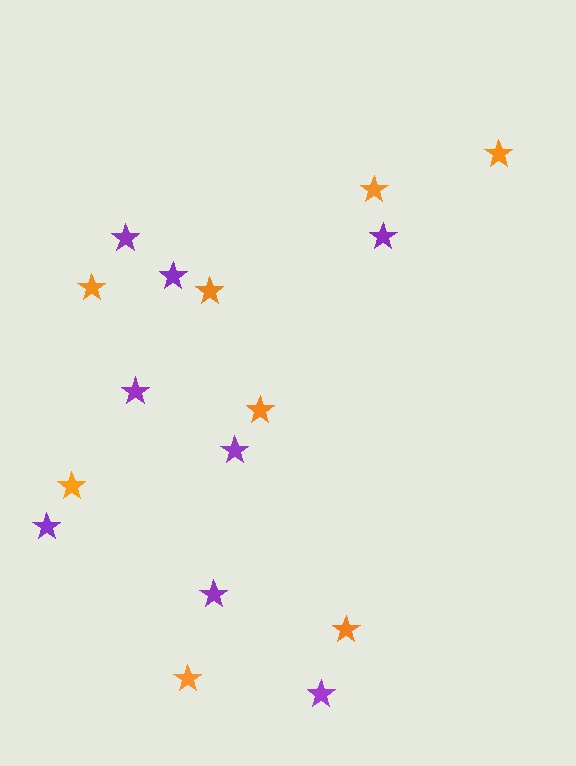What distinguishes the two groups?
There are 2 groups: one group of orange stars (8) and one group of purple stars (8).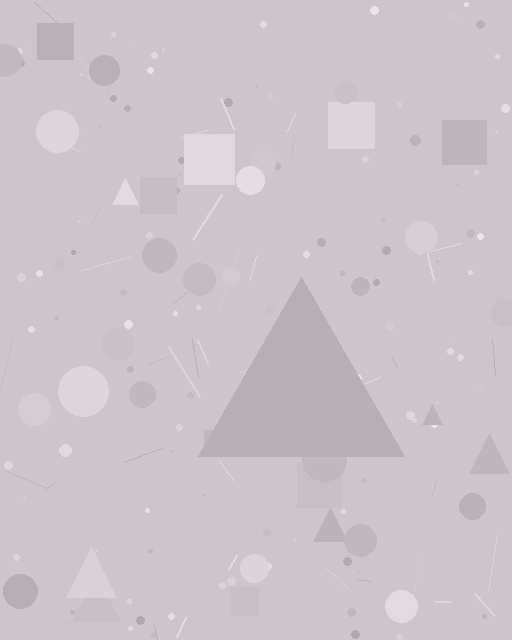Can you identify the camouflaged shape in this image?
The camouflaged shape is a triangle.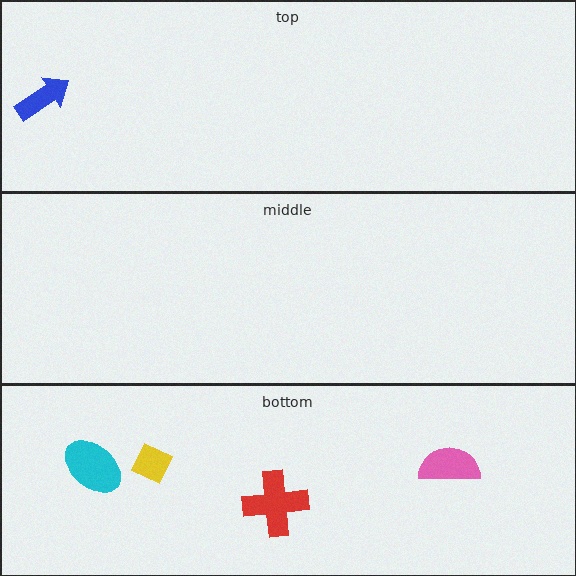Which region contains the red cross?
The bottom region.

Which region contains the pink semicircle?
The bottom region.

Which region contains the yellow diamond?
The bottom region.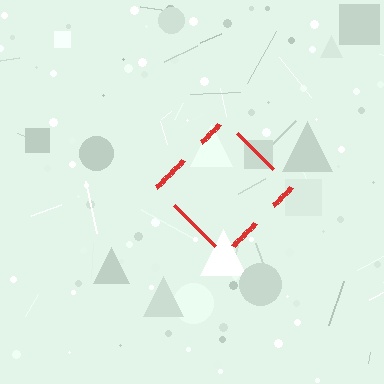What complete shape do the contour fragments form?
The contour fragments form a diamond.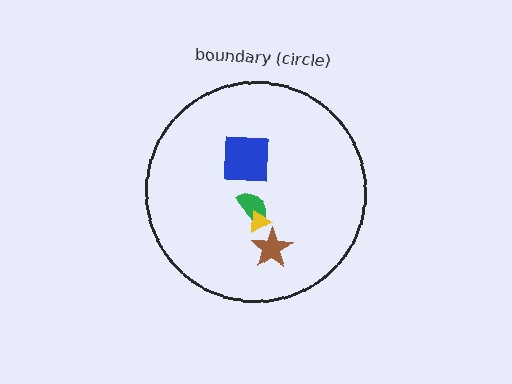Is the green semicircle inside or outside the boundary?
Inside.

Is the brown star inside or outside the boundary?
Inside.